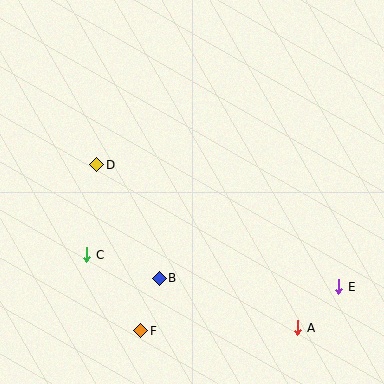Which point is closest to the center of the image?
Point B at (159, 278) is closest to the center.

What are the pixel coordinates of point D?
Point D is at (97, 165).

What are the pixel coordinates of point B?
Point B is at (159, 278).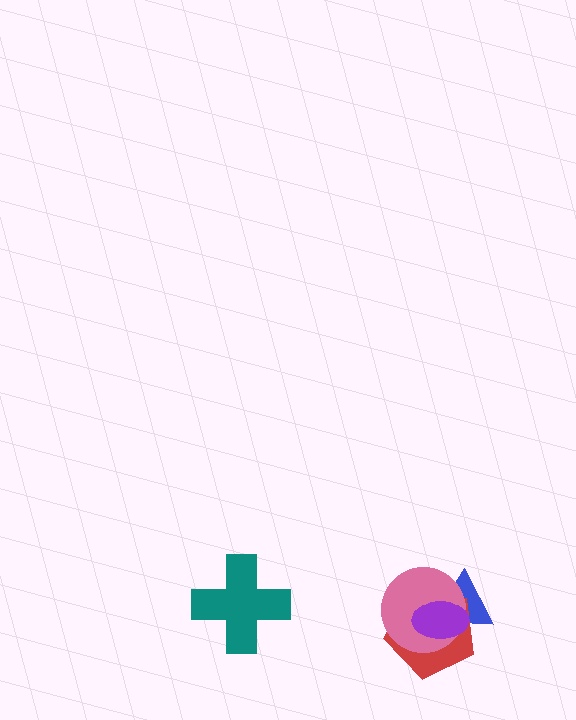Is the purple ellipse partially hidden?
No, no other shape covers it.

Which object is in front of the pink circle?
The purple ellipse is in front of the pink circle.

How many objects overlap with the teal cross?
0 objects overlap with the teal cross.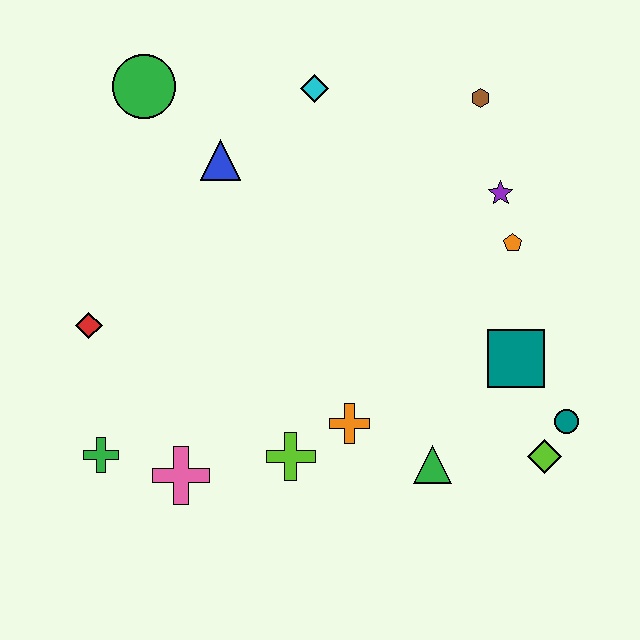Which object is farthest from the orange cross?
The green circle is farthest from the orange cross.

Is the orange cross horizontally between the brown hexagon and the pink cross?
Yes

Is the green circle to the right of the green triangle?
No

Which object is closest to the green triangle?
The orange cross is closest to the green triangle.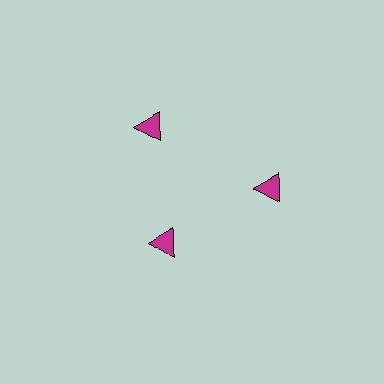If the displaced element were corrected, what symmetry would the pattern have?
It would have 3-fold rotational symmetry — the pattern would map onto itself every 120 degrees.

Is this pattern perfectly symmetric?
No. The 3 magenta triangles are arranged in a ring, but one element near the 7 o'clock position is pulled inward toward the center, breaking the 3-fold rotational symmetry.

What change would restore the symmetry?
The symmetry would be restored by moving it outward, back onto the ring so that all 3 triangles sit at equal angles and equal distance from the center.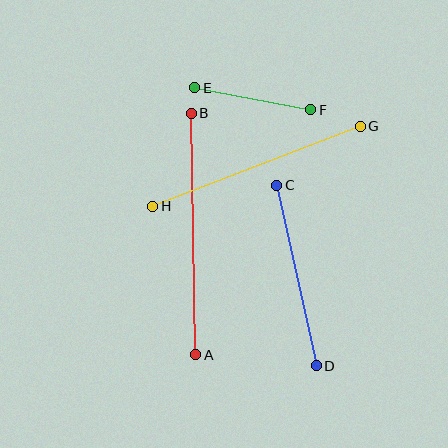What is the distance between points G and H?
The distance is approximately 222 pixels.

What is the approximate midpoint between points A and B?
The midpoint is at approximately (193, 234) pixels.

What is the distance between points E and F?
The distance is approximately 118 pixels.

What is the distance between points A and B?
The distance is approximately 241 pixels.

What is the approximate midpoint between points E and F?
The midpoint is at approximately (253, 99) pixels.